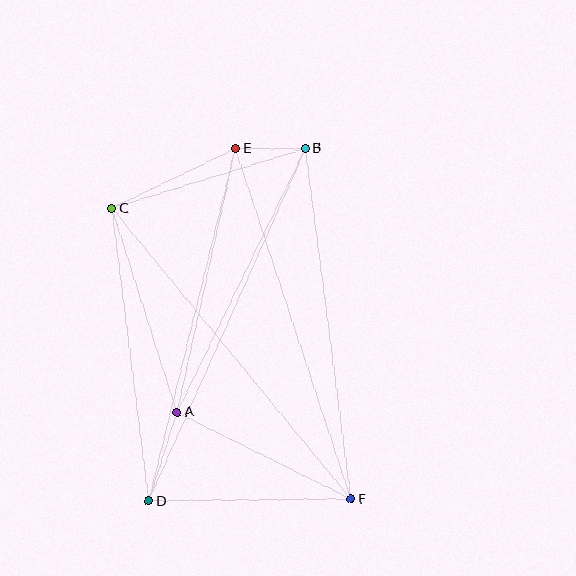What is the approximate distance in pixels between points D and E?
The distance between D and E is approximately 363 pixels.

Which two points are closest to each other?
Points B and E are closest to each other.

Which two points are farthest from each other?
Points B and D are farthest from each other.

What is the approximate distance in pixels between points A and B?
The distance between A and B is approximately 293 pixels.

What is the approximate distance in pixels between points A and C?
The distance between A and C is approximately 214 pixels.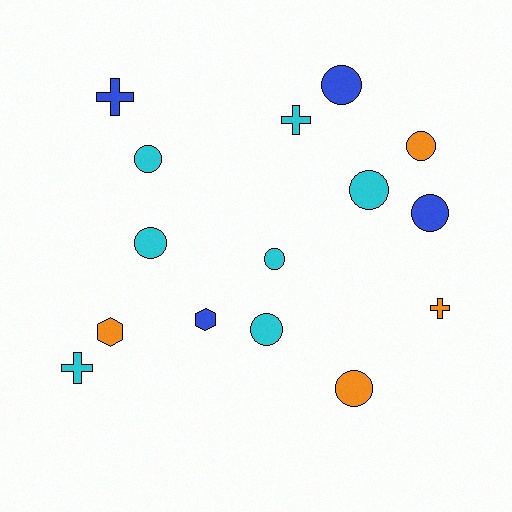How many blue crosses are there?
There is 1 blue cross.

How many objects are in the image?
There are 15 objects.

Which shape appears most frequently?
Circle, with 9 objects.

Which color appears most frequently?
Cyan, with 7 objects.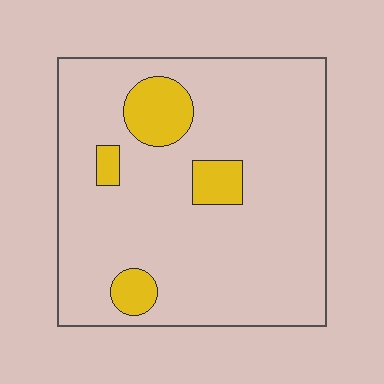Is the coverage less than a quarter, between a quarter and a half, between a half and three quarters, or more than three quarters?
Less than a quarter.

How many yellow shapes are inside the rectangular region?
4.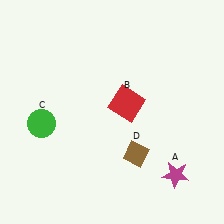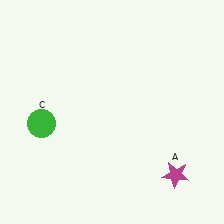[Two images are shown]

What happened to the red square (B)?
The red square (B) was removed in Image 2. It was in the top-right area of Image 1.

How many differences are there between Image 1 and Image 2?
There are 2 differences between the two images.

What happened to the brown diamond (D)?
The brown diamond (D) was removed in Image 2. It was in the bottom-right area of Image 1.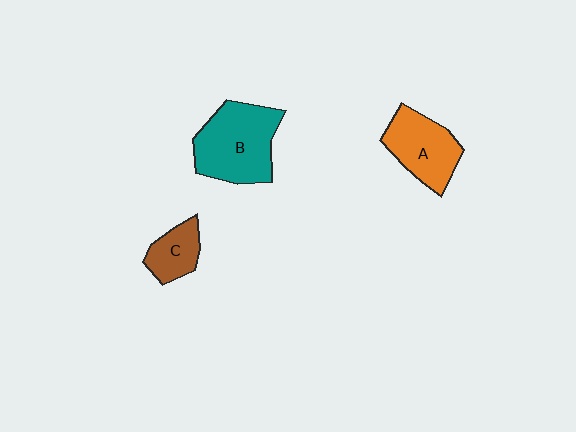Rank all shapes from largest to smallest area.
From largest to smallest: B (teal), A (orange), C (brown).